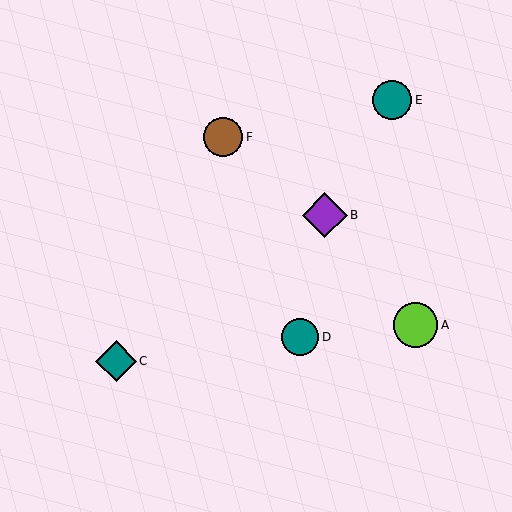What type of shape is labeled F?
Shape F is a brown circle.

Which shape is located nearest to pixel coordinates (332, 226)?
The purple diamond (labeled B) at (325, 215) is nearest to that location.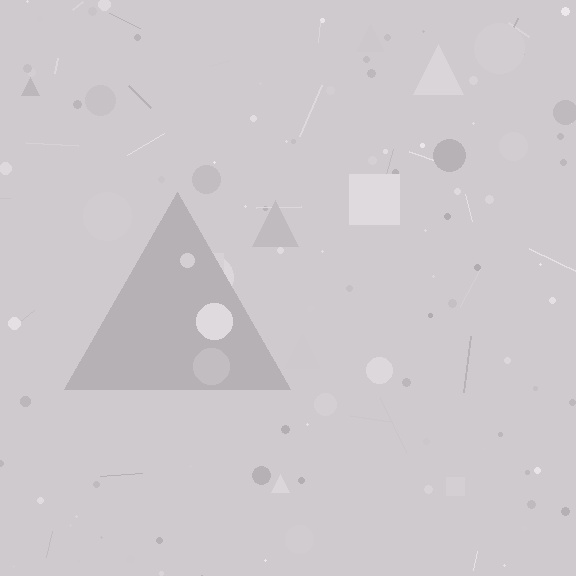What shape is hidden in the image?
A triangle is hidden in the image.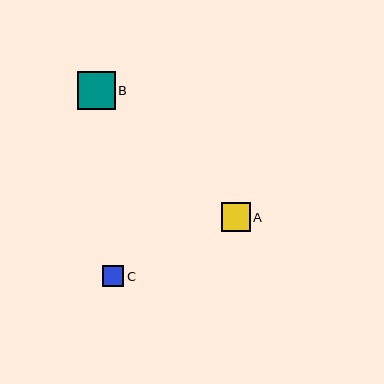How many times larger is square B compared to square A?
Square B is approximately 1.3 times the size of square A.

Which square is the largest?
Square B is the largest with a size of approximately 38 pixels.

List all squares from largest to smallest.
From largest to smallest: B, A, C.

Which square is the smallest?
Square C is the smallest with a size of approximately 21 pixels.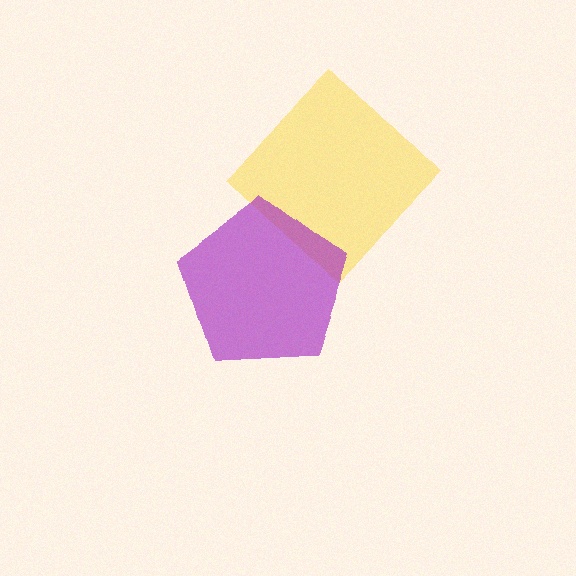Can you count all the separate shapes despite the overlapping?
Yes, there are 2 separate shapes.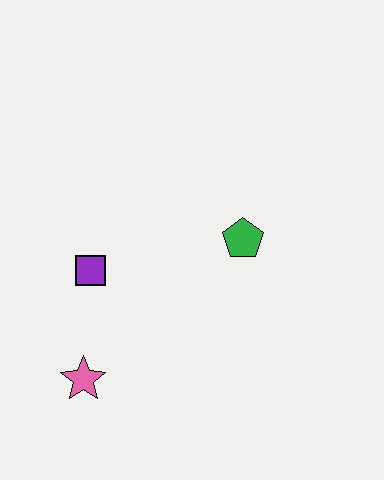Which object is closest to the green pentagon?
The purple square is closest to the green pentagon.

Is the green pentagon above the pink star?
Yes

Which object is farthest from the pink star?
The green pentagon is farthest from the pink star.